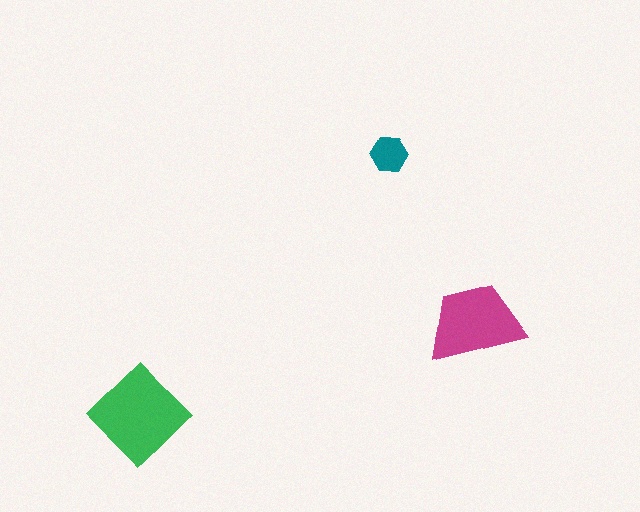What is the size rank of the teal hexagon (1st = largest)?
3rd.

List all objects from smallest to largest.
The teal hexagon, the magenta trapezoid, the green diamond.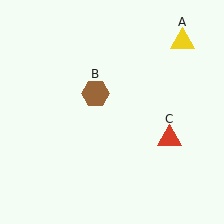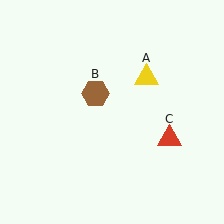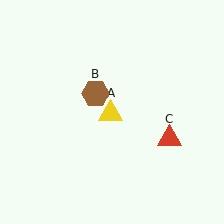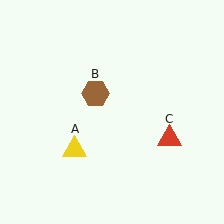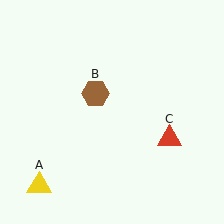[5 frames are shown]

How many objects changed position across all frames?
1 object changed position: yellow triangle (object A).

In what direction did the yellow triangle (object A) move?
The yellow triangle (object A) moved down and to the left.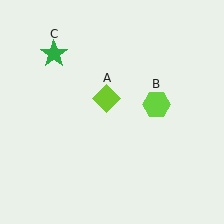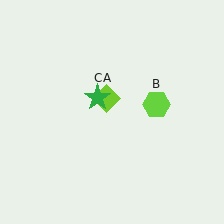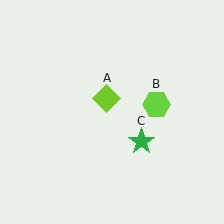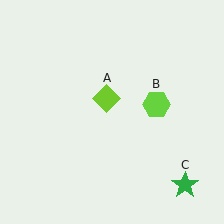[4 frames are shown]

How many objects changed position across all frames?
1 object changed position: green star (object C).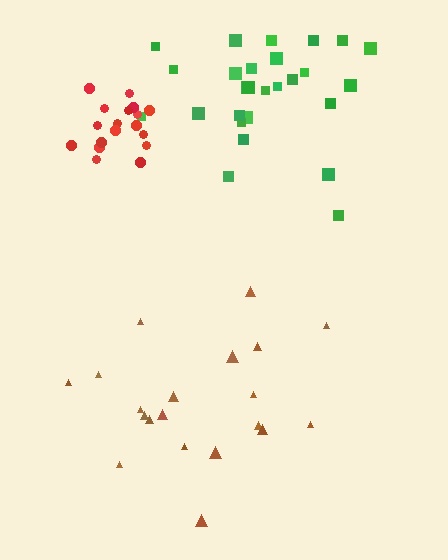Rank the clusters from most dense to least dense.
red, green, brown.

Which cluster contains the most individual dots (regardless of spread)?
Green (28).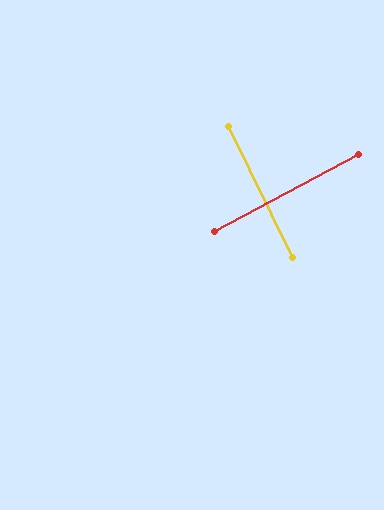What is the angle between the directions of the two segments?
Approximately 88 degrees.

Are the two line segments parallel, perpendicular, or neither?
Perpendicular — they meet at approximately 88°.